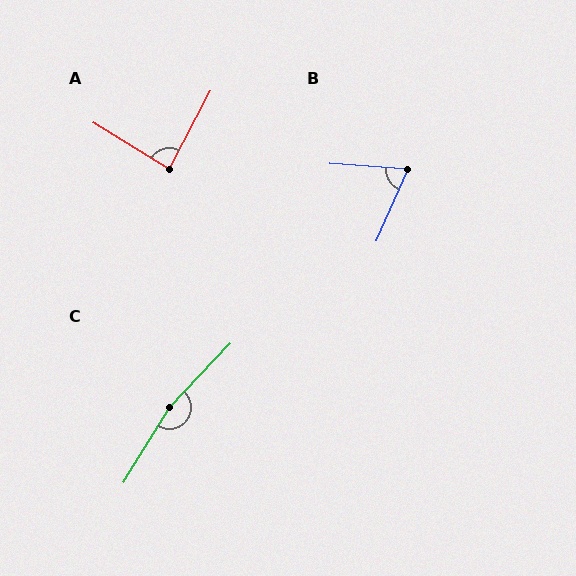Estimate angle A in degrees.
Approximately 86 degrees.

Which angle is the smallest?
B, at approximately 70 degrees.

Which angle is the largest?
C, at approximately 168 degrees.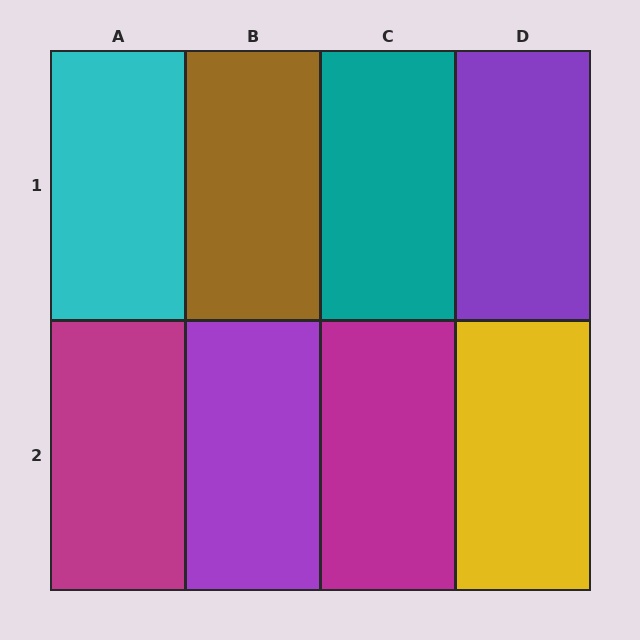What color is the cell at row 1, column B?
Brown.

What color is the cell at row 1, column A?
Cyan.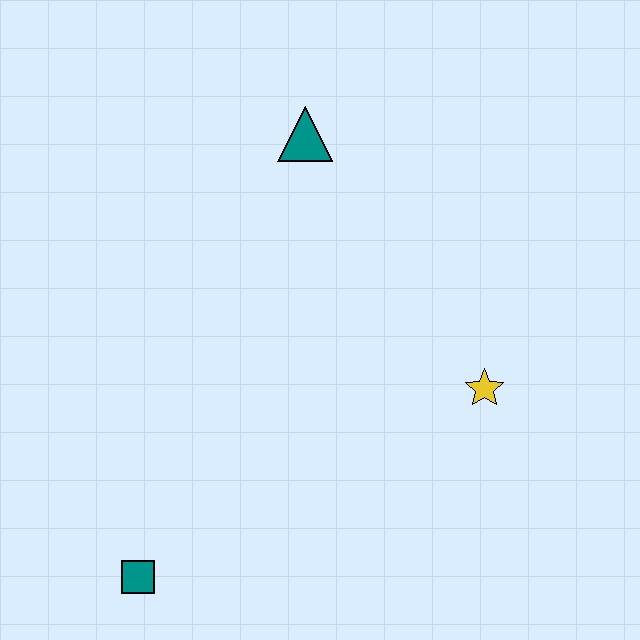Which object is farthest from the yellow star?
The teal square is farthest from the yellow star.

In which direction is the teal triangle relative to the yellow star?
The teal triangle is above the yellow star.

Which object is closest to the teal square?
The yellow star is closest to the teal square.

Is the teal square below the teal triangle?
Yes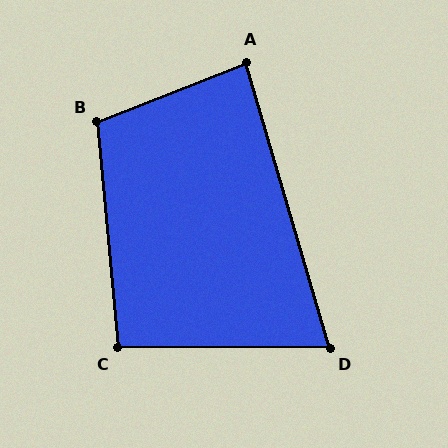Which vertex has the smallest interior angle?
D, at approximately 74 degrees.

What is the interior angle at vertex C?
Approximately 95 degrees (obtuse).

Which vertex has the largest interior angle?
B, at approximately 106 degrees.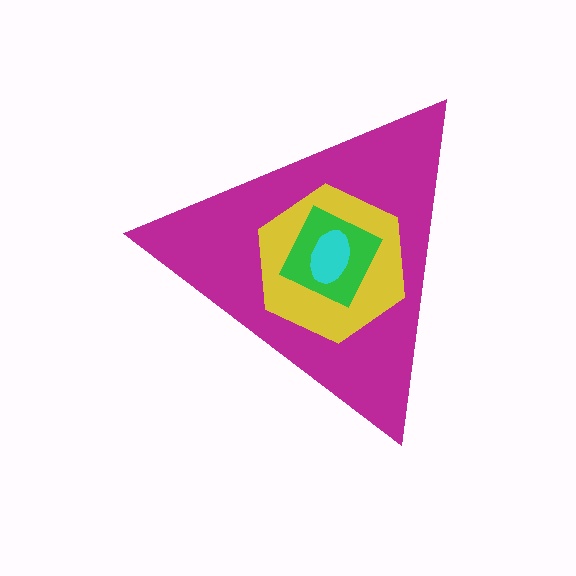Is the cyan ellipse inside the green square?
Yes.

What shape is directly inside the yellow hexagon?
The green square.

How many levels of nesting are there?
4.